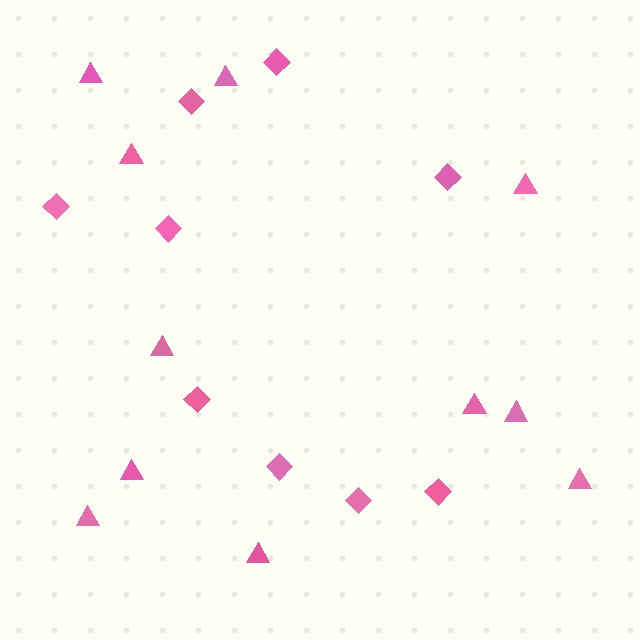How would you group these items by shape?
There are 2 groups: one group of diamonds (9) and one group of triangles (11).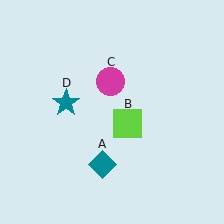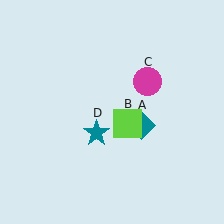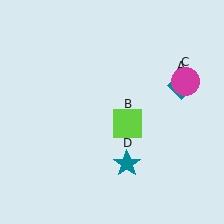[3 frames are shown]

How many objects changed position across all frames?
3 objects changed position: teal diamond (object A), magenta circle (object C), teal star (object D).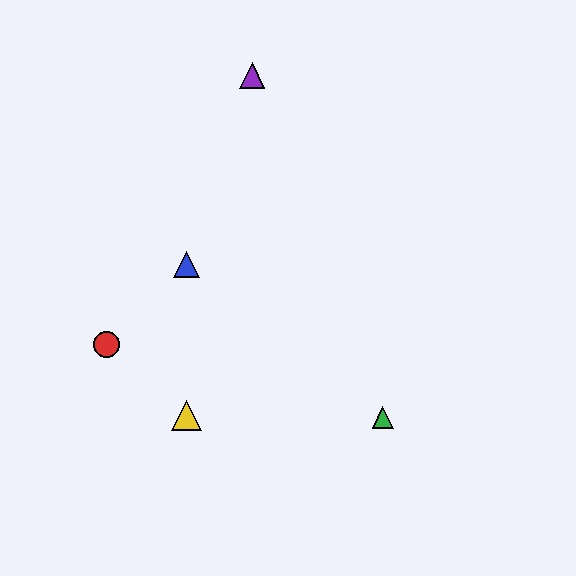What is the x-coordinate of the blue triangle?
The blue triangle is at x≈187.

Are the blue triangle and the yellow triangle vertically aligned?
Yes, both are at x≈187.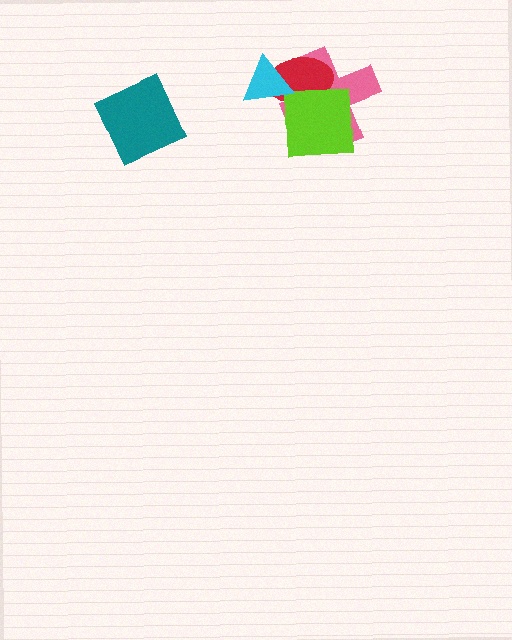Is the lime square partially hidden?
No, no other shape covers it.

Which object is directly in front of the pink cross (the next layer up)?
The red ellipse is directly in front of the pink cross.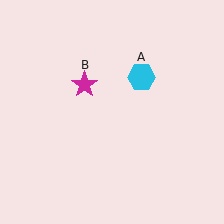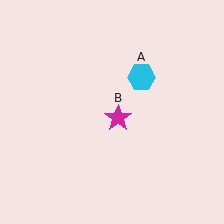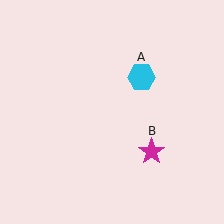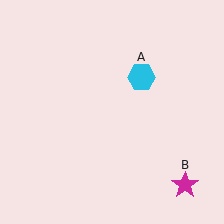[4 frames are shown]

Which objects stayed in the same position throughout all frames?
Cyan hexagon (object A) remained stationary.